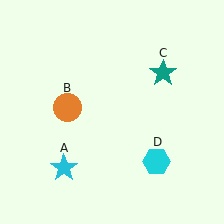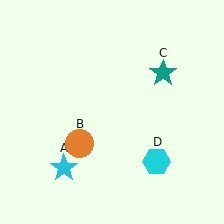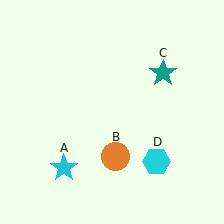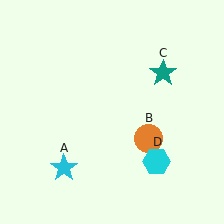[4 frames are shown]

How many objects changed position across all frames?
1 object changed position: orange circle (object B).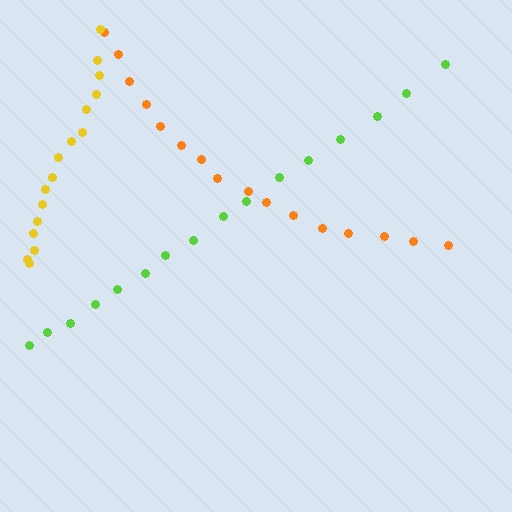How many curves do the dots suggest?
There are 3 distinct paths.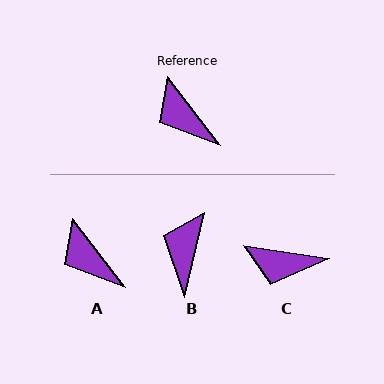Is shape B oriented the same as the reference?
No, it is off by about 51 degrees.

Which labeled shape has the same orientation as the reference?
A.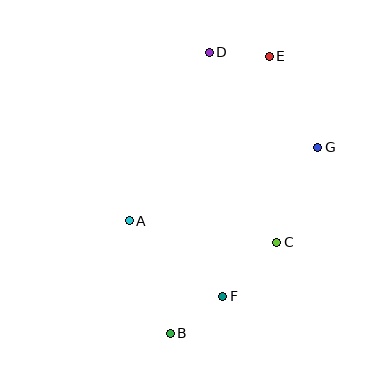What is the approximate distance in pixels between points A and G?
The distance between A and G is approximately 203 pixels.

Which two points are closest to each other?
Points D and E are closest to each other.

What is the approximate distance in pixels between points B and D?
The distance between B and D is approximately 284 pixels.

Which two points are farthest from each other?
Points B and E are farthest from each other.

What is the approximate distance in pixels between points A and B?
The distance between A and B is approximately 120 pixels.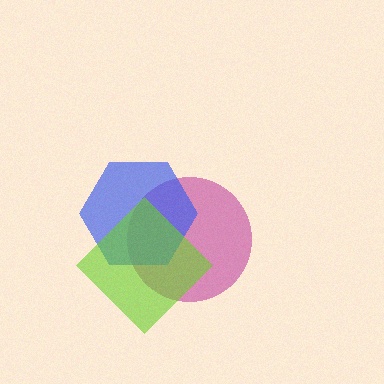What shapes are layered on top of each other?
The layered shapes are: a magenta circle, a blue hexagon, a lime diamond.